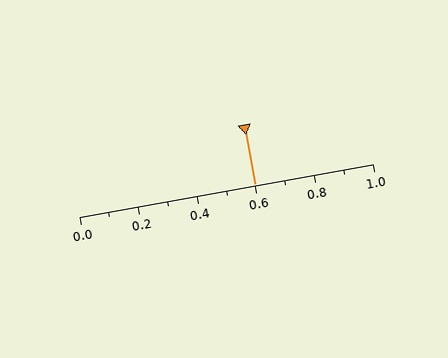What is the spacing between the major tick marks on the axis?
The major ticks are spaced 0.2 apart.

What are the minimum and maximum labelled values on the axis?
The axis runs from 0.0 to 1.0.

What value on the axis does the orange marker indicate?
The marker indicates approximately 0.6.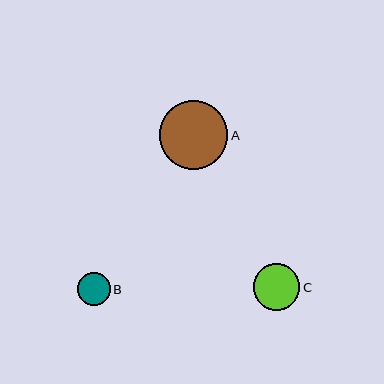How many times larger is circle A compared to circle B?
Circle A is approximately 2.1 times the size of circle B.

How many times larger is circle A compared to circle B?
Circle A is approximately 2.1 times the size of circle B.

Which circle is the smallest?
Circle B is the smallest with a size of approximately 33 pixels.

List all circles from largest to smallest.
From largest to smallest: A, C, B.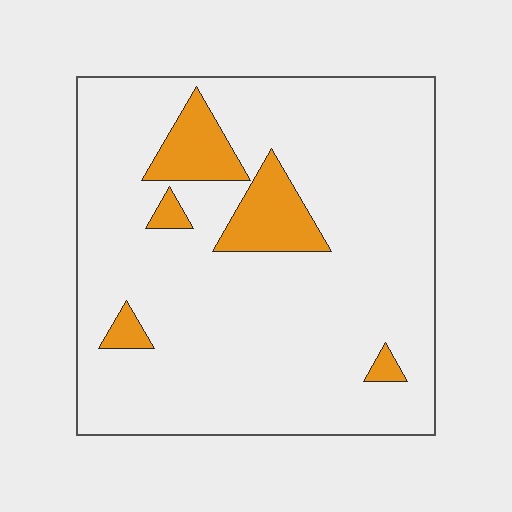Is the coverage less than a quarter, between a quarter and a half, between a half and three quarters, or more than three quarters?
Less than a quarter.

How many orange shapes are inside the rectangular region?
5.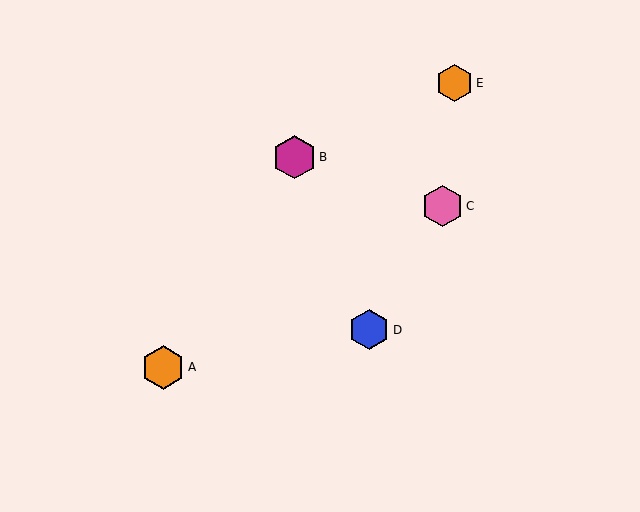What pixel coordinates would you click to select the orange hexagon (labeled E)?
Click at (455, 83) to select the orange hexagon E.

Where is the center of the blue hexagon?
The center of the blue hexagon is at (369, 330).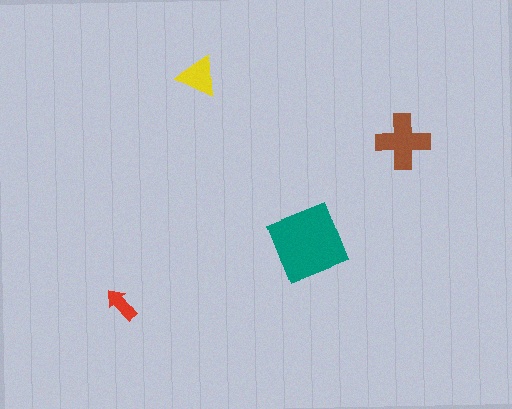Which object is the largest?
The teal diamond.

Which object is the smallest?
The red arrow.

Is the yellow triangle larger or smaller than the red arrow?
Larger.